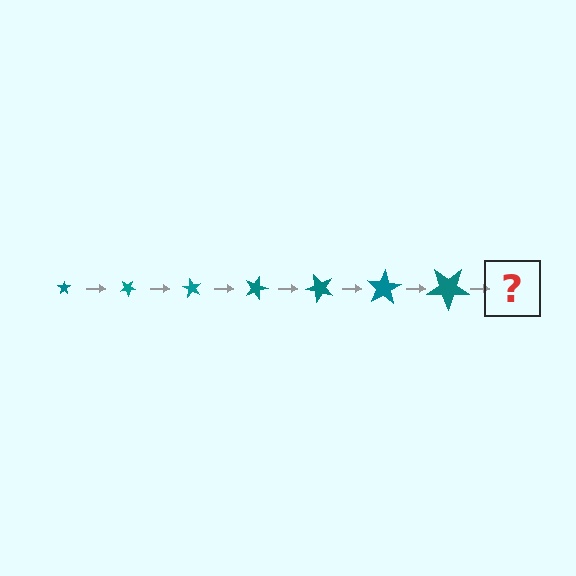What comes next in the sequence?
The next element should be a star, larger than the previous one and rotated 210 degrees from the start.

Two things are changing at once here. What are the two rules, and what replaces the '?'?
The two rules are that the star grows larger each step and it rotates 30 degrees each step. The '?' should be a star, larger than the previous one and rotated 210 degrees from the start.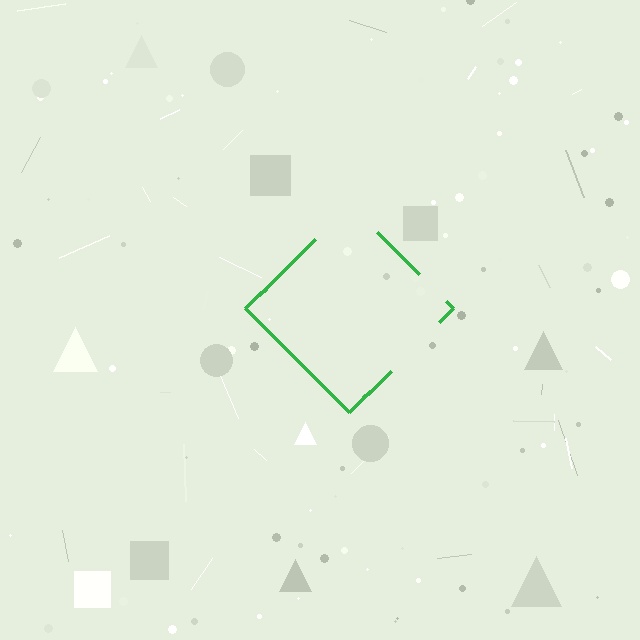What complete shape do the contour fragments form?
The contour fragments form a diamond.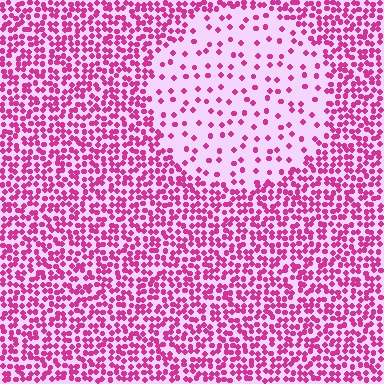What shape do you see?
I see a circle.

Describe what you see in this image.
The image contains small magenta elements arranged at two different densities. A circle-shaped region is visible where the elements are less densely packed than the surrounding area.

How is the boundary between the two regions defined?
The boundary is defined by a change in element density (approximately 3.1x ratio). All elements are the same color, size, and shape.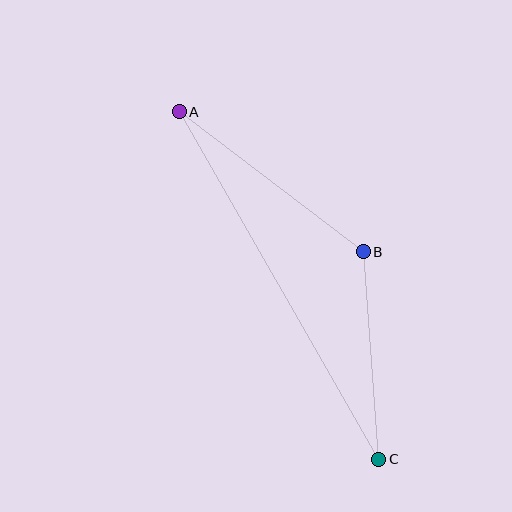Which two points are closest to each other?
Points B and C are closest to each other.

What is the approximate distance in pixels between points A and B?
The distance between A and B is approximately 231 pixels.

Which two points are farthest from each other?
Points A and C are farthest from each other.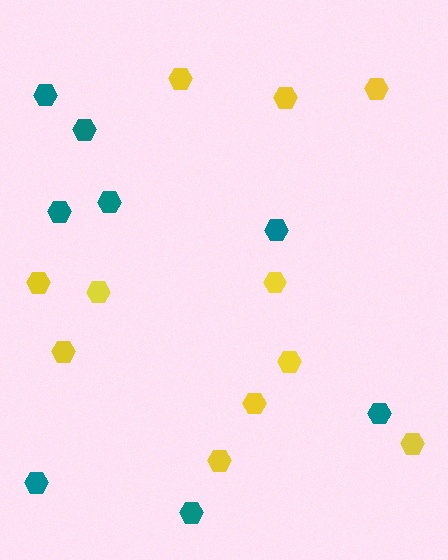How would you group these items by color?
There are 2 groups: one group of yellow hexagons (11) and one group of teal hexagons (8).